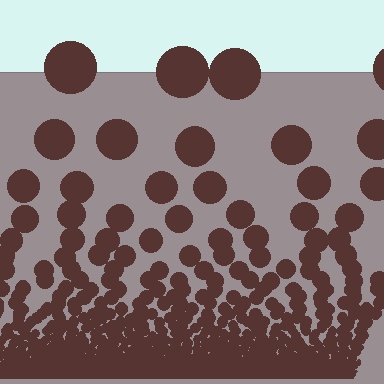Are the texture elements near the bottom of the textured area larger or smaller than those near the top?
Smaller. The gradient is inverted — elements near the bottom are smaller and denser.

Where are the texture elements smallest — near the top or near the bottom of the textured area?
Near the bottom.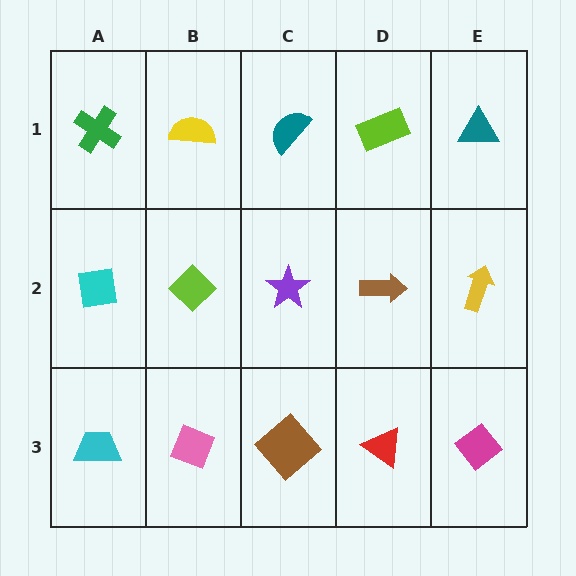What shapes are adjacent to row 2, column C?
A teal semicircle (row 1, column C), a brown diamond (row 3, column C), a lime diamond (row 2, column B), a brown arrow (row 2, column D).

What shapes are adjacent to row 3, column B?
A lime diamond (row 2, column B), a cyan trapezoid (row 3, column A), a brown diamond (row 3, column C).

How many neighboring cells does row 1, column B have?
3.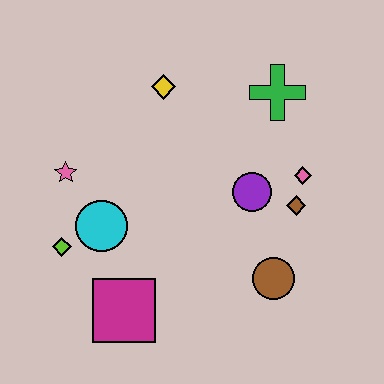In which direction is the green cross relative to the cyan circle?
The green cross is to the right of the cyan circle.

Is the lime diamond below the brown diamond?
Yes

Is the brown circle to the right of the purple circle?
Yes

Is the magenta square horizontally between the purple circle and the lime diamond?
Yes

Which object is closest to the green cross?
The pink diamond is closest to the green cross.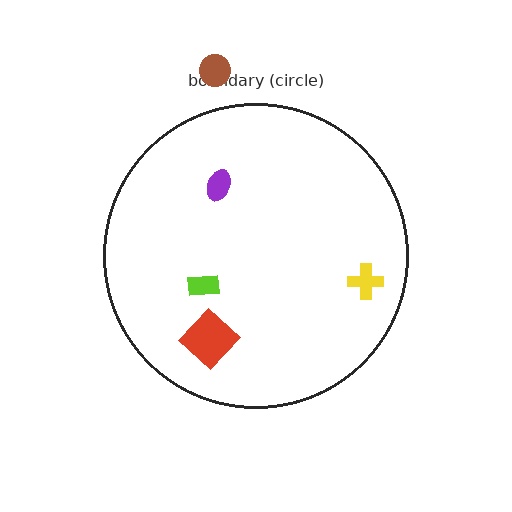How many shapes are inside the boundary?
4 inside, 1 outside.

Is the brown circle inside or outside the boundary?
Outside.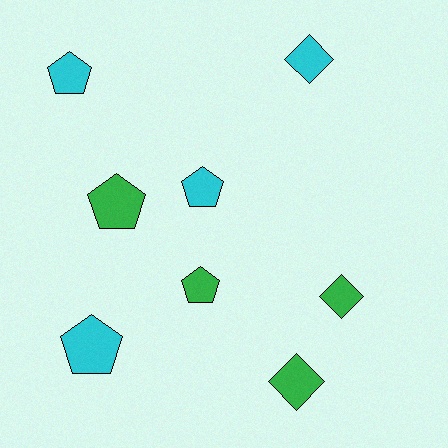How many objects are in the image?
There are 8 objects.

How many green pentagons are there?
There are 2 green pentagons.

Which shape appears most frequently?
Pentagon, with 5 objects.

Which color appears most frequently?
Cyan, with 4 objects.